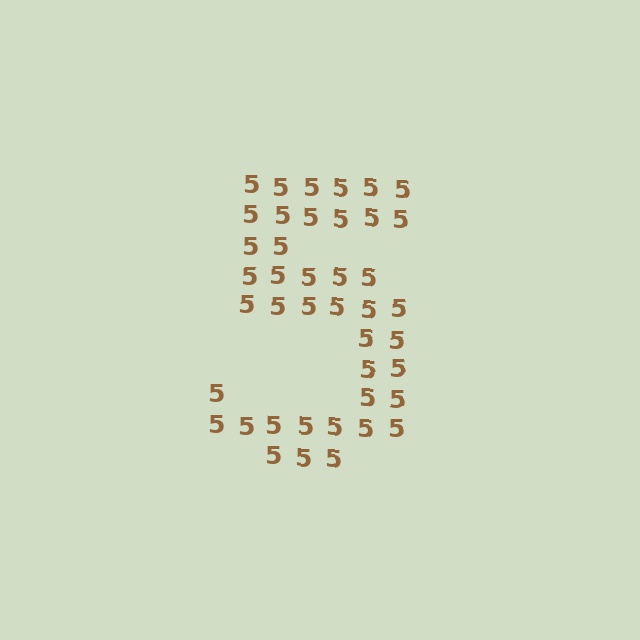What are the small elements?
The small elements are digit 5's.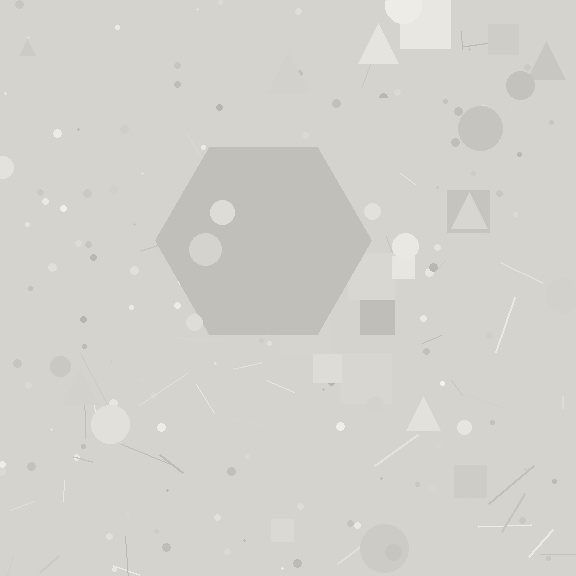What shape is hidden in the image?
A hexagon is hidden in the image.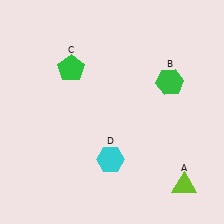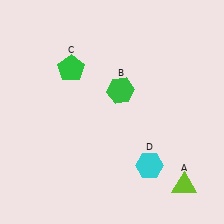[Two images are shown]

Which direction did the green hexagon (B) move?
The green hexagon (B) moved left.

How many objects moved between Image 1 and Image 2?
2 objects moved between the two images.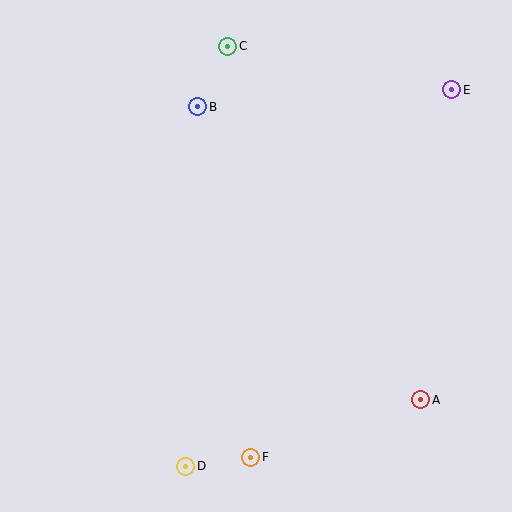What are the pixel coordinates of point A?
Point A is at (421, 400).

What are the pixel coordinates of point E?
Point E is at (452, 90).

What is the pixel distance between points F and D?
The distance between F and D is 66 pixels.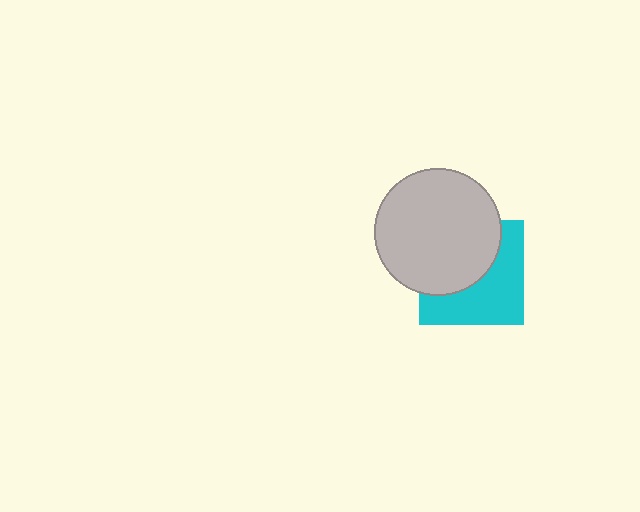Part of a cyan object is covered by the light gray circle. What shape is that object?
It is a square.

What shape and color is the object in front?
The object in front is a light gray circle.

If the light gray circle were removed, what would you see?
You would see the complete cyan square.